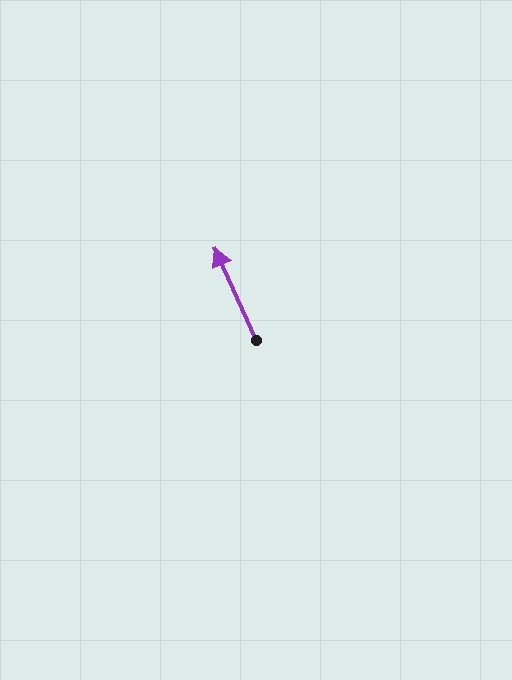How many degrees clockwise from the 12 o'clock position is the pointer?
Approximately 336 degrees.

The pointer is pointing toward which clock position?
Roughly 11 o'clock.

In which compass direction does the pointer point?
Northwest.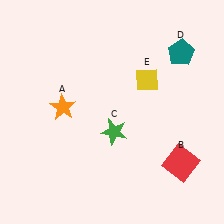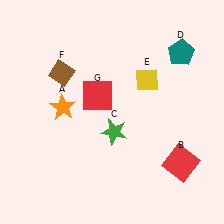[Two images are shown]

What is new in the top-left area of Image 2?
A red square (G) was added in the top-left area of Image 2.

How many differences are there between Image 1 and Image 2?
There are 2 differences between the two images.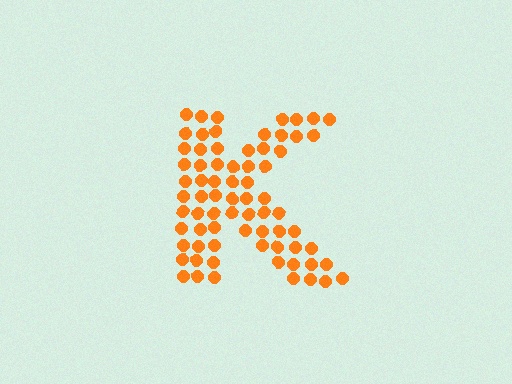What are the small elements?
The small elements are circles.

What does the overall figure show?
The overall figure shows the letter K.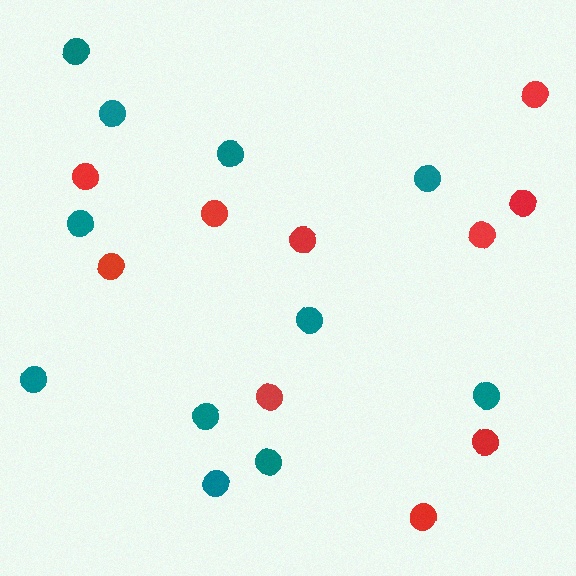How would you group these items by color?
There are 2 groups: one group of red circles (10) and one group of teal circles (11).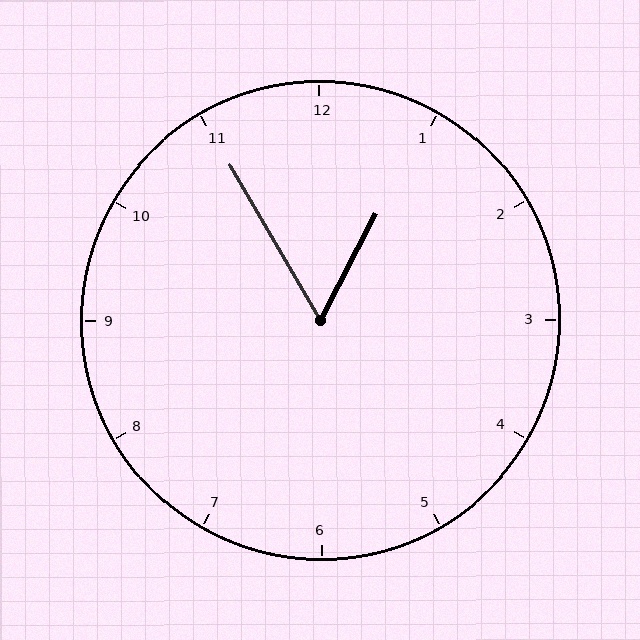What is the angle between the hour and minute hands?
Approximately 58 degrees.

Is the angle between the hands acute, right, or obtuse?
It is acute.